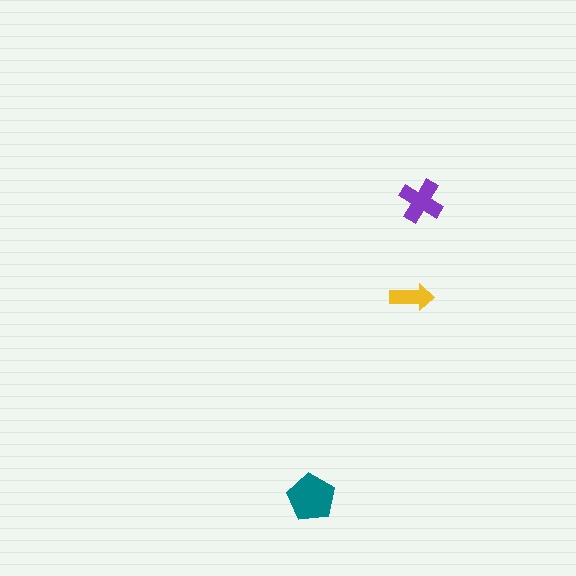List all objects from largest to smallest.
The teal pentagon, the purple cross, the yellow arrow.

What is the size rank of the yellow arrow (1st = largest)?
3rd.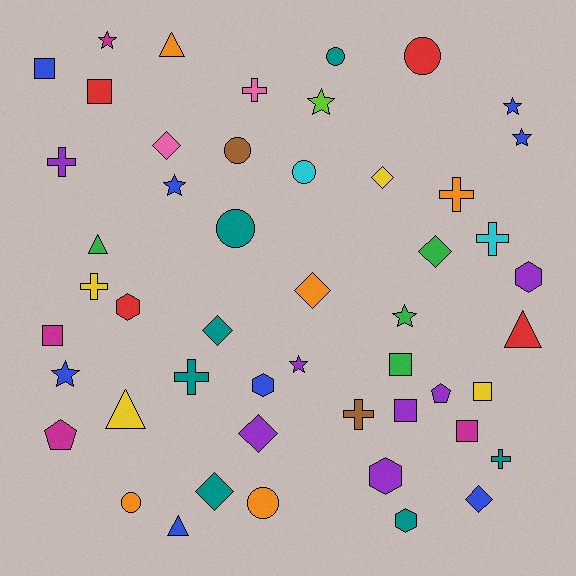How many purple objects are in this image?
There are 7 purple objects.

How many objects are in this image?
There are 50 objects.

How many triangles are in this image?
There are 5 triangles.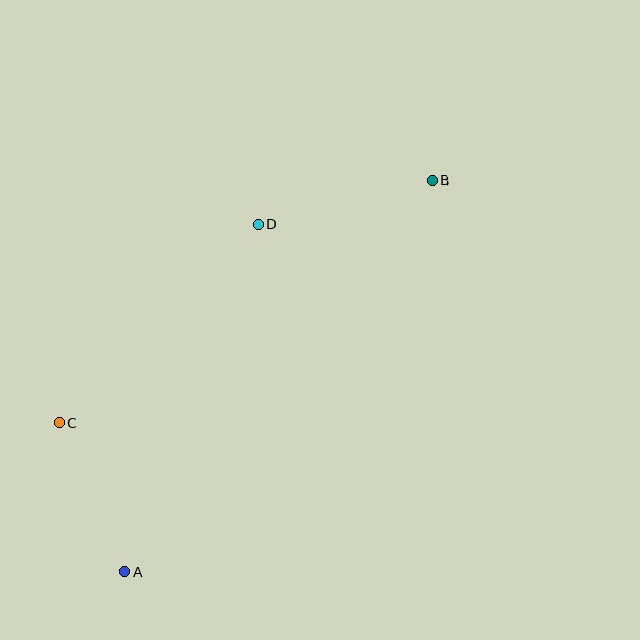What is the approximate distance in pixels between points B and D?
The distance between B and D is approximately 179 pixels.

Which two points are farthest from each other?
Points A and B are farthest from each other.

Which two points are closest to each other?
Points A and C are closest to each other.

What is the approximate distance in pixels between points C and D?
The distance between C and D is approximately 281 pixels.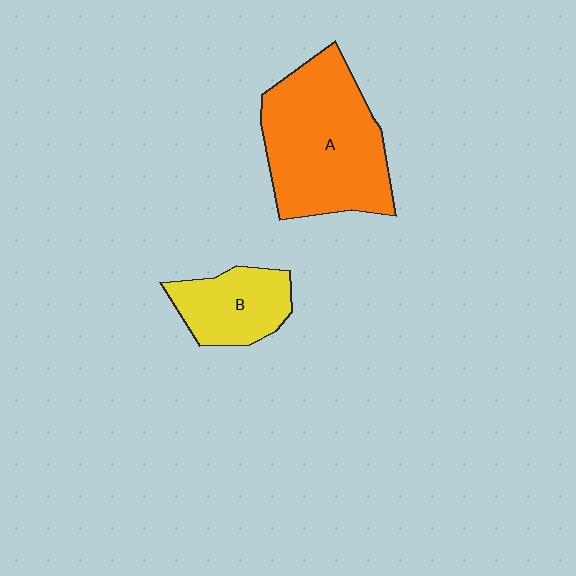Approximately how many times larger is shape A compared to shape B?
Approximately 2.2 times.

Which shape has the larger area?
Shape A (orange).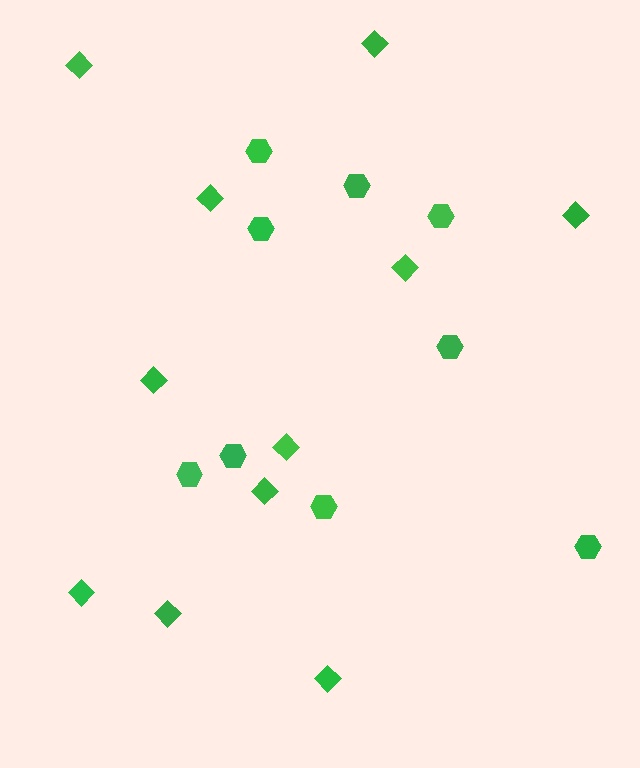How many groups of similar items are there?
There are 2 groups: one group of hexagons (9) and one group of diamonds (11).